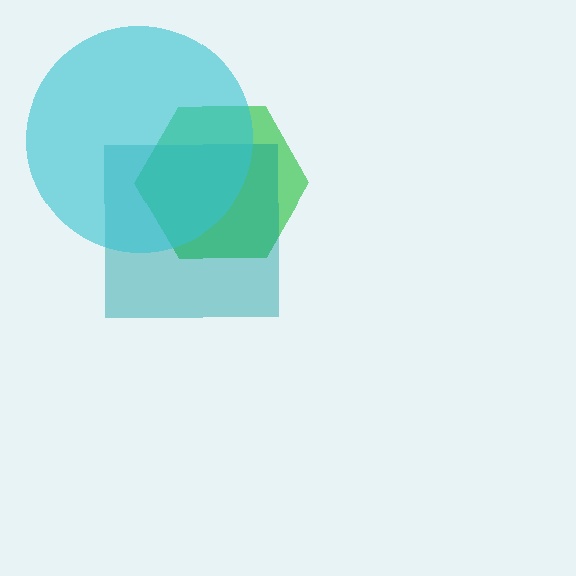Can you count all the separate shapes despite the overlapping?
Yes, there are 3 separate shapes.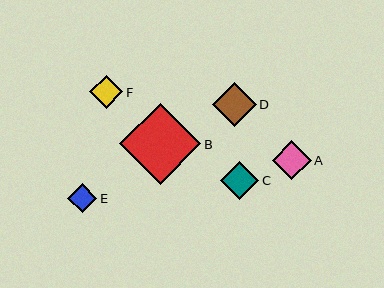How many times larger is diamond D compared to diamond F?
Diamond D is approximately 1.3 times the size of diamond F.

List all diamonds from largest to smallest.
From largest to smallest: B, D, A, C, F, E.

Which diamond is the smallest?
Diamond E is the smallest with a size of approximately 29 pixels.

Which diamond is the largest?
Diamond B is the largest with a size of approximately 82 pixels.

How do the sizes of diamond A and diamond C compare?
Diamond A and diamond C are approximately the same size.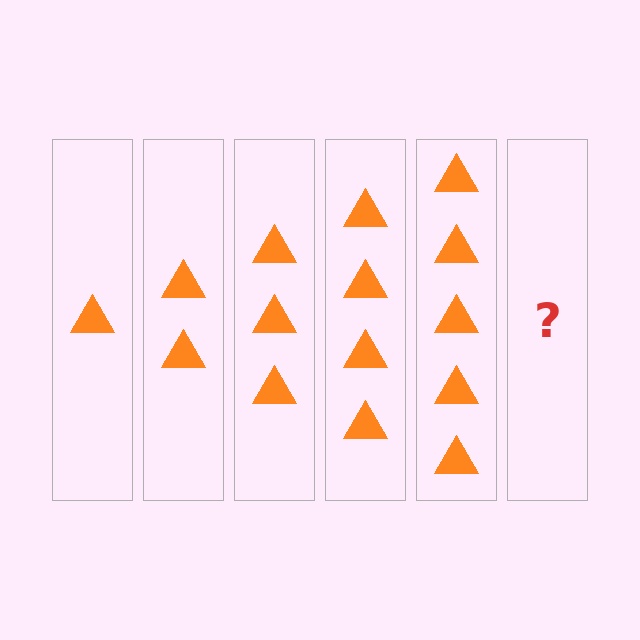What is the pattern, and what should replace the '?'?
The pattern is that each step adds one more triangle. The '?' should be 6 triangles.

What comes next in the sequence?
The next element should be 6 triangles.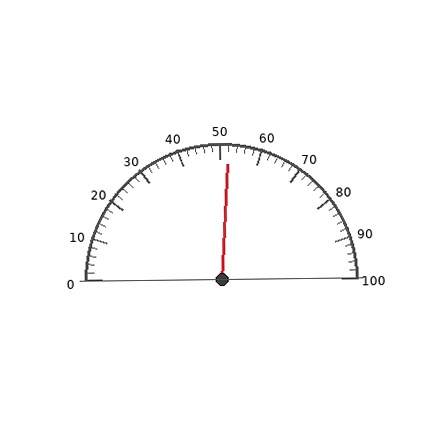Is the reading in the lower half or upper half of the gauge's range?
The reading is in the upper half of the range (0 to 100).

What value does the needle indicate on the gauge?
The needle indicates approximately 52.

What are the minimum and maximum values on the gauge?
The gauge ranges from 0 to 100.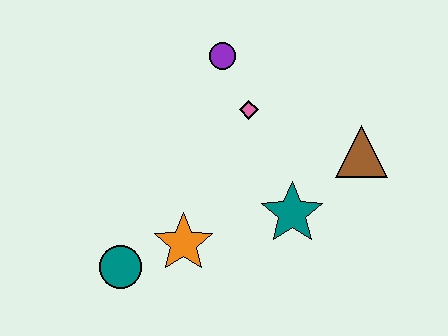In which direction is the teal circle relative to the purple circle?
The teal circle is below the purple circle.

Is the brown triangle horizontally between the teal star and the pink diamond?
No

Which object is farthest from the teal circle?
The brown triangle is farthest from the teal circle.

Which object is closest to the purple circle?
The pink diamond is closest to the purple circle.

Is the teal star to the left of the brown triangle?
Yes